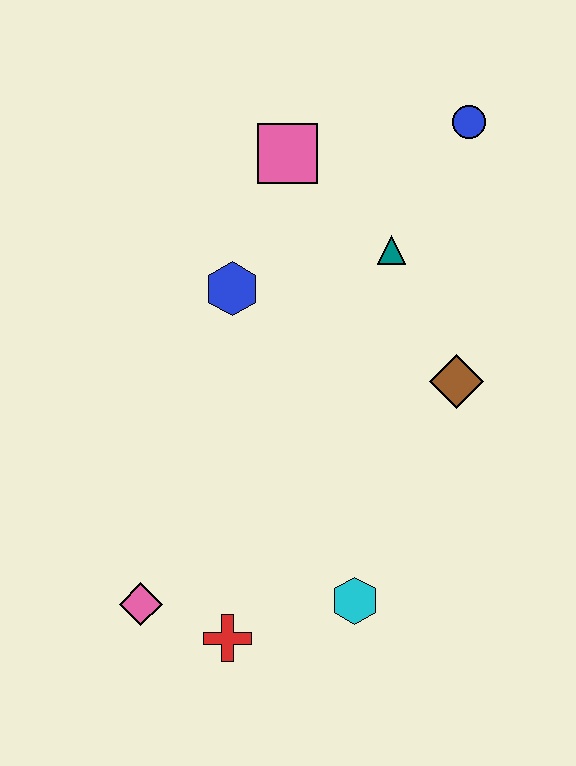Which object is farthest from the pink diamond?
The blue circle is farthest from the pink diamond.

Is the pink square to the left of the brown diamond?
Yes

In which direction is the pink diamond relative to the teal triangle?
The pink diamond is below the teal triangle.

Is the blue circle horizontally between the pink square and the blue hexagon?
No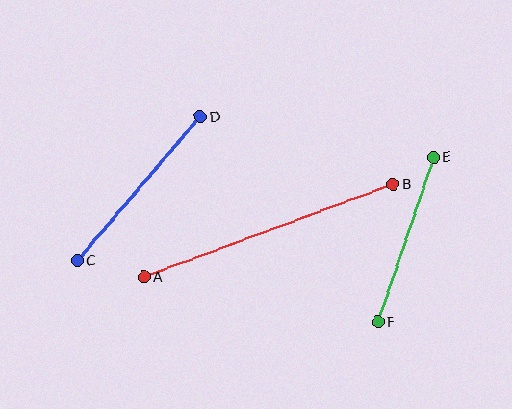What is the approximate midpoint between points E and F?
The midpoint is at approximately (406, 240) pixels.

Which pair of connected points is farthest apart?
Points A and B are farthest apart.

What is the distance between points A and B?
The distance is approximately 266 pixels.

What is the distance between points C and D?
The distance is approximately 189 pixels.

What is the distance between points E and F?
The distance is approximately 174 pixels.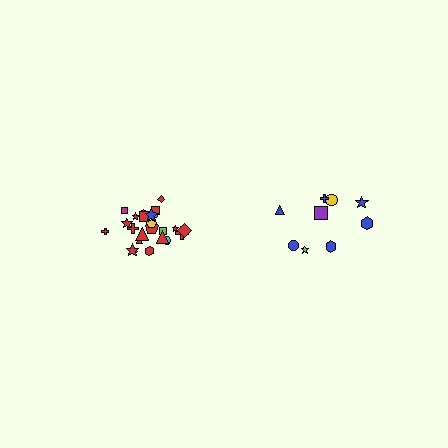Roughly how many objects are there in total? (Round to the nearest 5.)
Roughly 35 objects in total.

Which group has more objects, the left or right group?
The left group.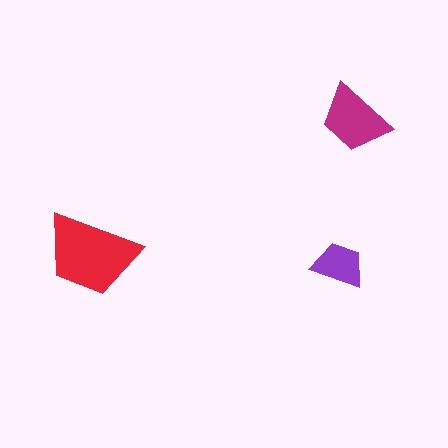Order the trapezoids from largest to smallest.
the red one, the magenta one, the purple one.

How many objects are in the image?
There are 3 objects in the image.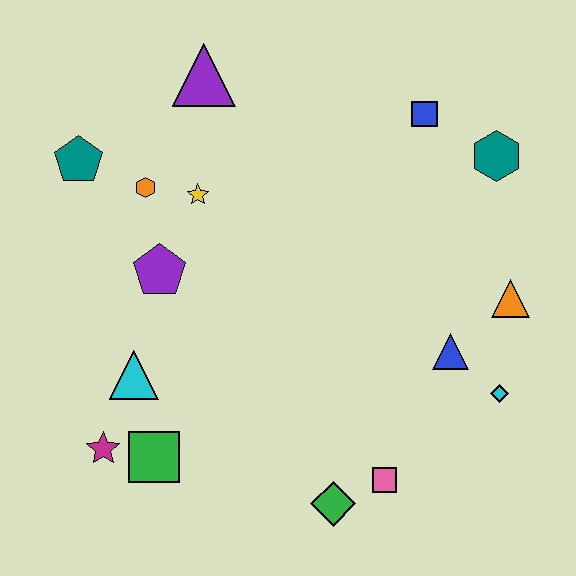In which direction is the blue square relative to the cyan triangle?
The blue square is to the right of the cyan triangle.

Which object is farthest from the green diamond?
The purple triangle is farthest from the green diamond.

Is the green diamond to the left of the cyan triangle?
No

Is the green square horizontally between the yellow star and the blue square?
No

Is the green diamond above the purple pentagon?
No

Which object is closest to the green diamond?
The pink square is closest to the green diamond.